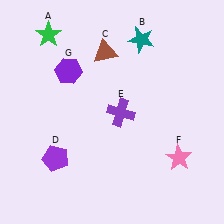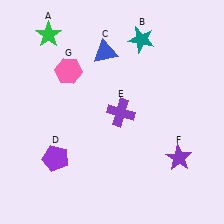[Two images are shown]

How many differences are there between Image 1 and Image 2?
There are 3 differences between the two images.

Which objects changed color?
C changed from brown to blue. F changed from pink to purple. G changed from purple to pink.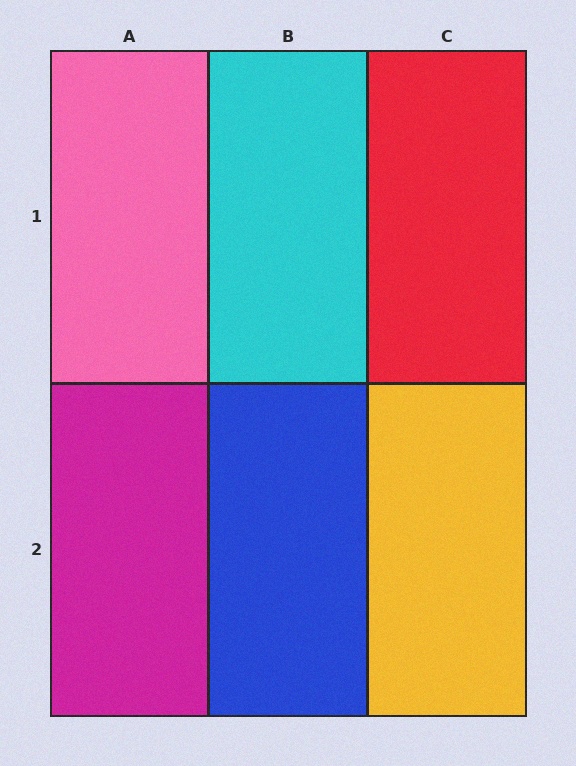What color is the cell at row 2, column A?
Magenta.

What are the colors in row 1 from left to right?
Pink, cyan, red.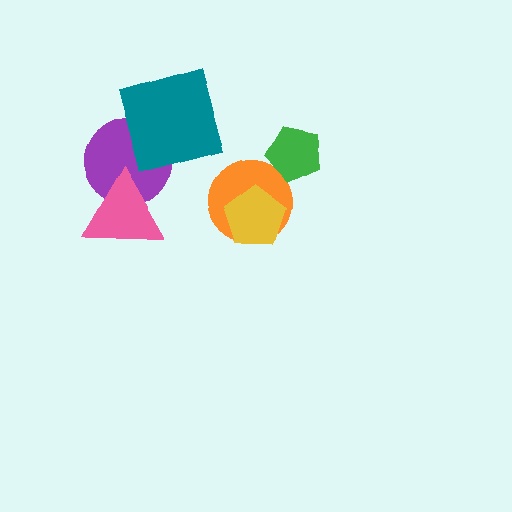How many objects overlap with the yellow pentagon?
1 object overlaps with the yellow pentagon.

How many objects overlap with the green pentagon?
0 objects overlap with the green pentagon.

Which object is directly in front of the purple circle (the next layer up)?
The pink triangle is directly in front of the purple circle.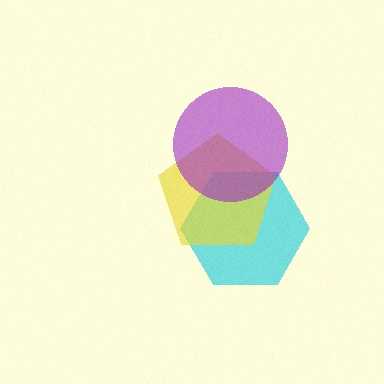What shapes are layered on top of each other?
The layered shapes are: a cyan hexagon, a yellow pentagon, a purple circle.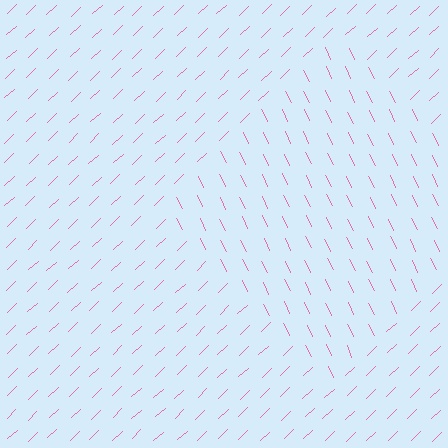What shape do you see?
I see a diamond.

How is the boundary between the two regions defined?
The boundary is defined purely by a change in line orientation (approximately 72 degrees difference). All lines are the same color and thickness.